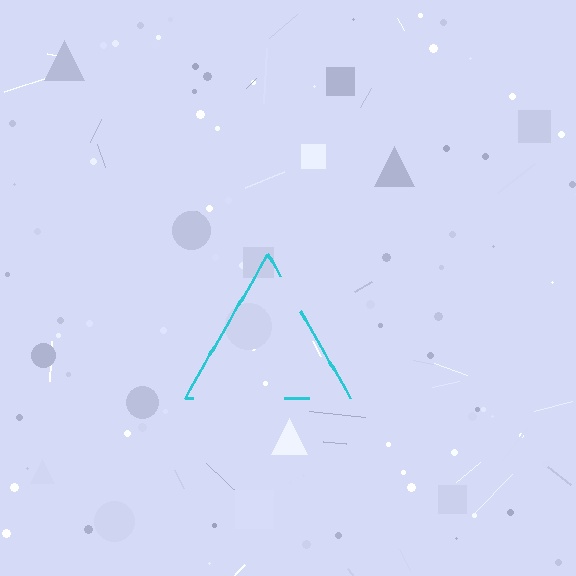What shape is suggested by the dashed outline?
The dashed outline suggests a triangle.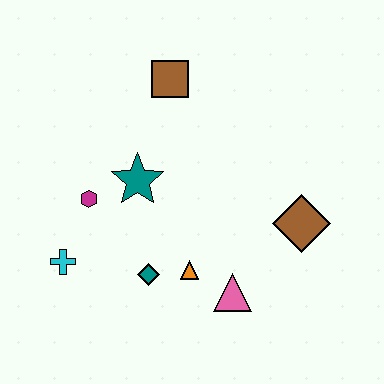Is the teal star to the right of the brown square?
No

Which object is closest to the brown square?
The teal star is closest to the brown square.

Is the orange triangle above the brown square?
No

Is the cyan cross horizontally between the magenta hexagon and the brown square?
No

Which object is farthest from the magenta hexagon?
The brown diamond is farthest from the magenta hexagon.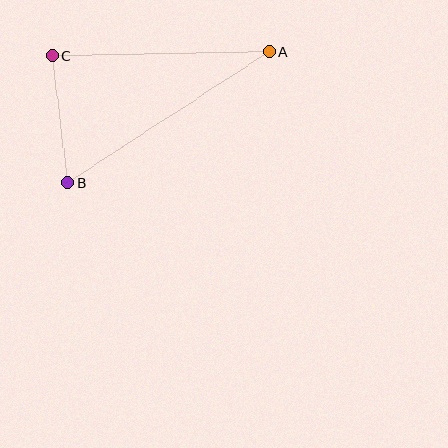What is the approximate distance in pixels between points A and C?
The distance between A and C is approximately 217 pixels.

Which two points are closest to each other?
Points B and C are closest to each other.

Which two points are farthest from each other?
Points A and B are farthest from each other.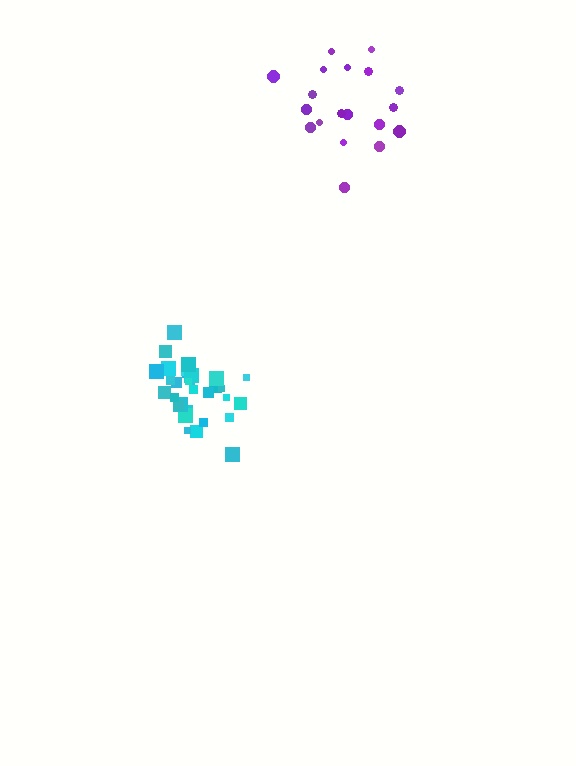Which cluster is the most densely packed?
Cyan.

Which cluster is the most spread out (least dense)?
Purple.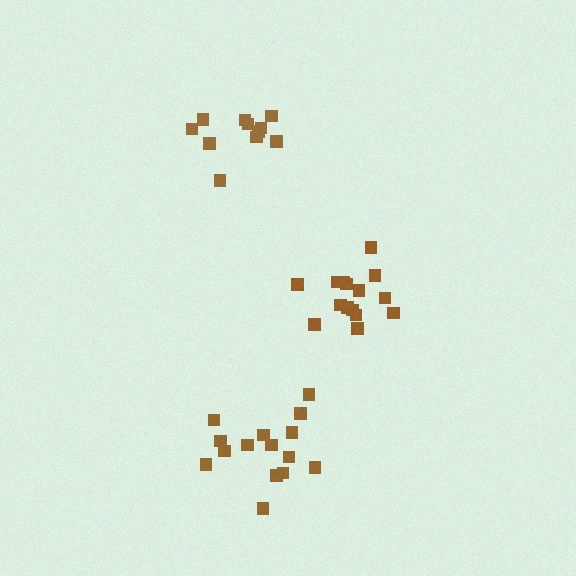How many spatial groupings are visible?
There are 3 spatial groupings.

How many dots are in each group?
Group 1: 15 dots, Group 2: 13 dots, Group 3: 15 dots (43 total).